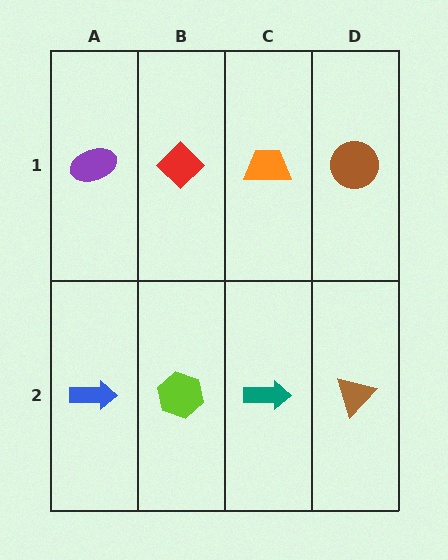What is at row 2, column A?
A blue arrow.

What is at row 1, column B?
A red diamond.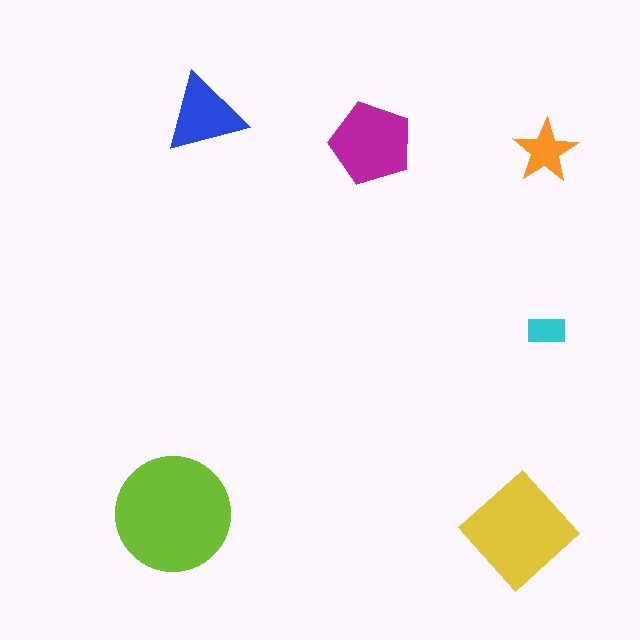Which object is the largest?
The lime circle.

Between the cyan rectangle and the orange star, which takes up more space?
The orange star.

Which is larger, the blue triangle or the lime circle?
The lime circle.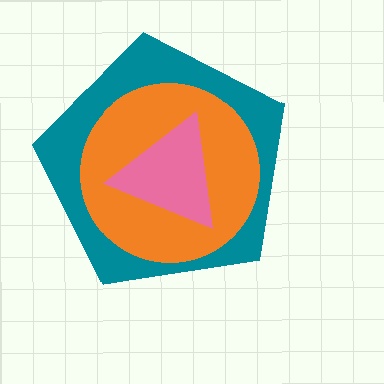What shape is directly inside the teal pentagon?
The orange circle.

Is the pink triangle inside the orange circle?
Yes.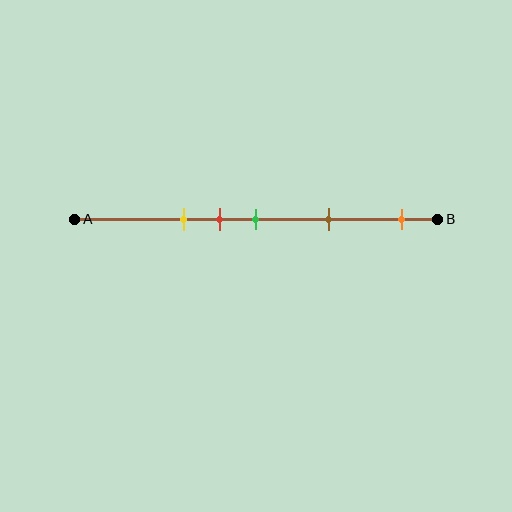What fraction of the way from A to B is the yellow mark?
The yellow mark is approximately 30% (0.3) of the way from A to B.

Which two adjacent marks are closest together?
The red and green marks are the closest adjacent pair.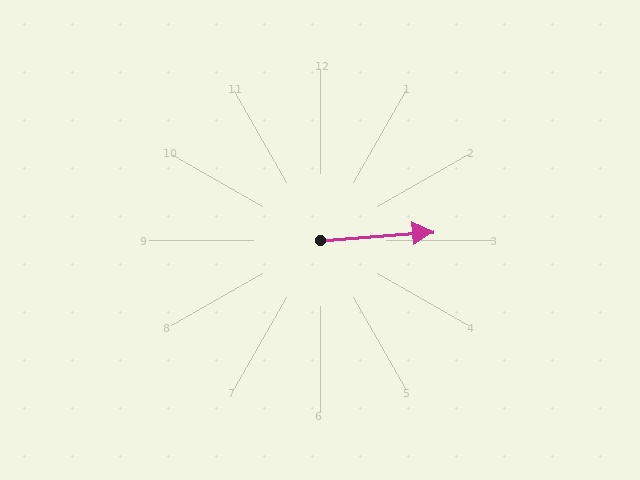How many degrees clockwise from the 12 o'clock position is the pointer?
Approximately 86 degrees.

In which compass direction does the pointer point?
East.